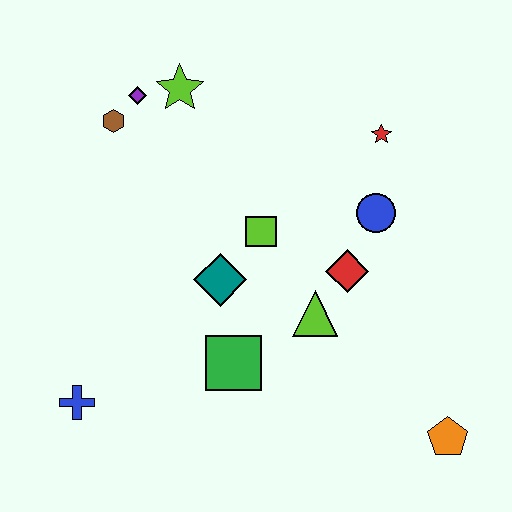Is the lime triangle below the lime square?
Yes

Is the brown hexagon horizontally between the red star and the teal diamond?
No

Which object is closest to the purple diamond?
The brown hexagon is closest to the purple diamond.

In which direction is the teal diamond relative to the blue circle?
The teal diamond is to the left of the blue circle.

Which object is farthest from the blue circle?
The blue cross is farthest from the blue circle.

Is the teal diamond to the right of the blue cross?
Yes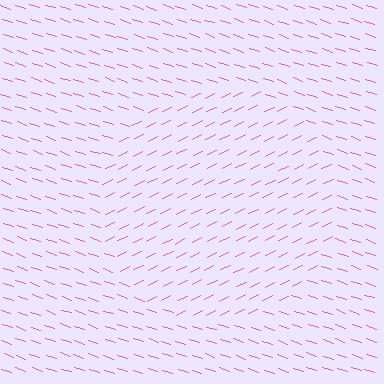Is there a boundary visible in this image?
Yes, there is a texture boundary formed by a change in line orientation.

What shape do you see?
I see a circle.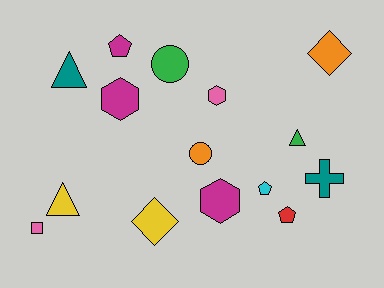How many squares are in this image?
There is 1 square.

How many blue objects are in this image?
There are no blue objects.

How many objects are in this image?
There are 15 objects.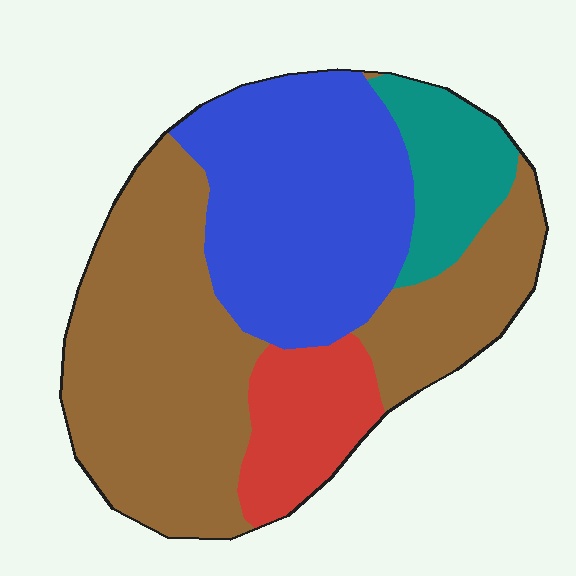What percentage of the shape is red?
Red covers 12% of the shape.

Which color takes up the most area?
Brown, at roughly 45%.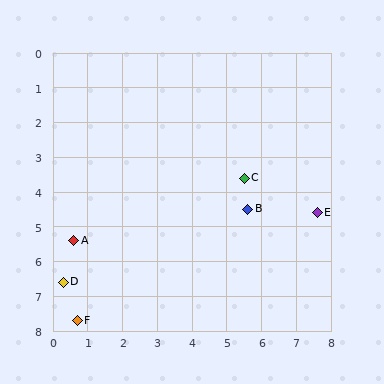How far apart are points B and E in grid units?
Points B and E are about 2.0 grid units apart.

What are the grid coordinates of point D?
Point D is at approximately (0.3, 6.6).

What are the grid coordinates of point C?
Point C is at approximately (5.5, 3.6).